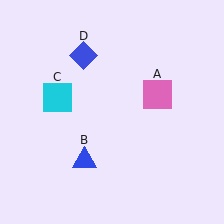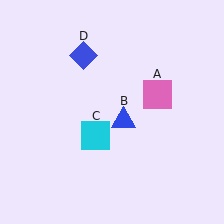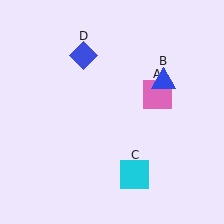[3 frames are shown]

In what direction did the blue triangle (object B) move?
The blue triangle (object B) moved up and to the right.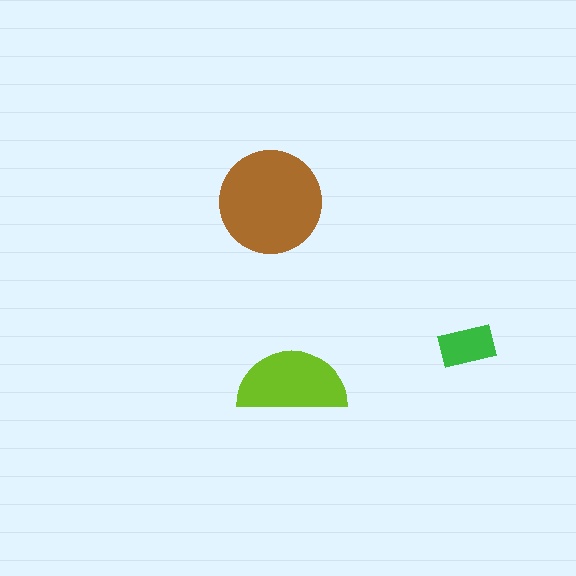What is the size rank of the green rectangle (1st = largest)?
3rd.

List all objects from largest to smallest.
The brown circle, the lime semicircle, the green rectangle.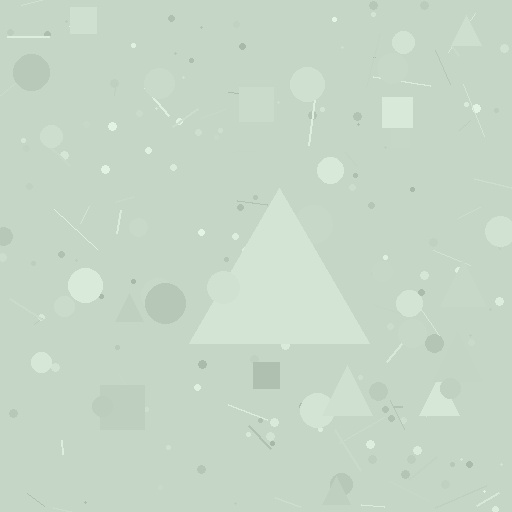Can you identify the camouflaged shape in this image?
The camouflaged shape is a triangle.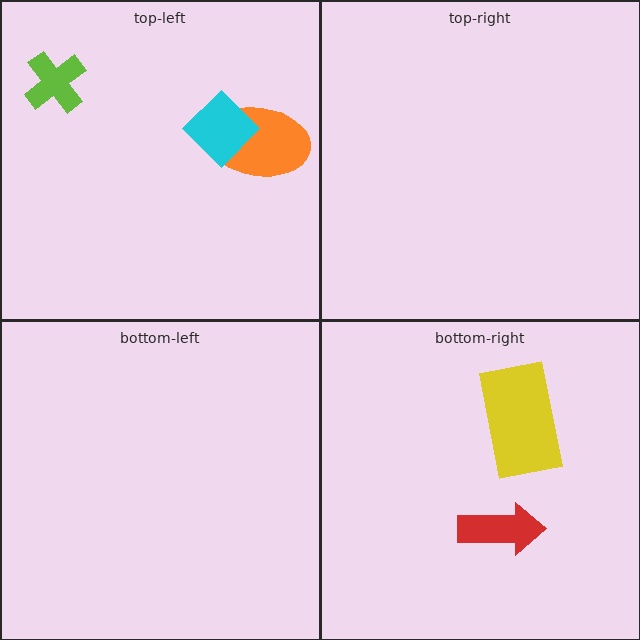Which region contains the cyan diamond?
The top-left region.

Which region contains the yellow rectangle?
The bottom-right region.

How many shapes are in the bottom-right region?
2.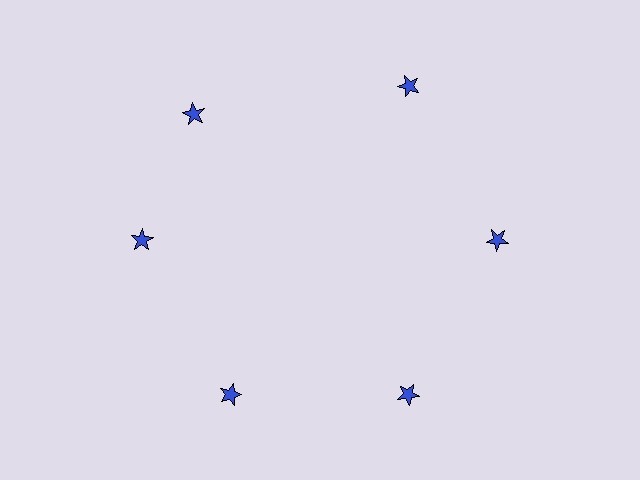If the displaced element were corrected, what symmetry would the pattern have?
It would have 6-fold rotational symmetry — the pattern would map onto itself every 60 degrees.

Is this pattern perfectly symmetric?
No. The 6 blue stars are arranged in a ring, but one element near the 11 o'clock position is rotated out of alignment along the ring, breaking the 6-fold rotational symmetry.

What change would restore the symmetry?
The symmetry would be restored by rotating it back into even spacing with its neighbors so that all 6 stars sit at equal angles and equal distance from the center.